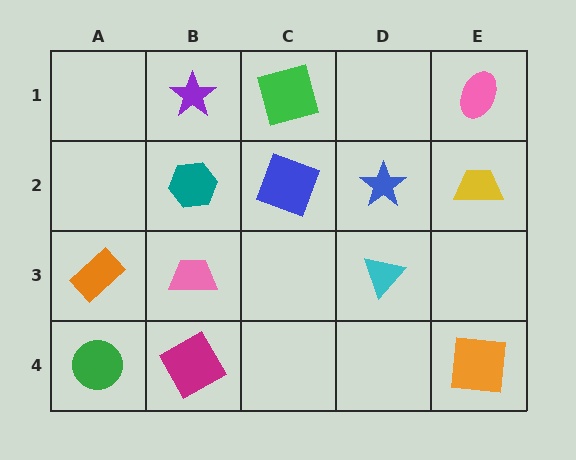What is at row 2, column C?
A blue square.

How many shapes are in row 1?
3 shapes.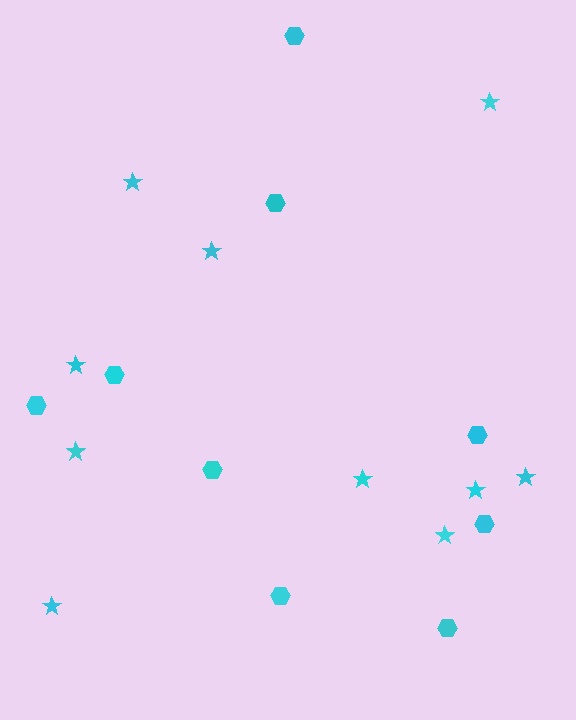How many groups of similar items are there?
There are 2 groups: one group of hexagons (9) and one group of stars (10).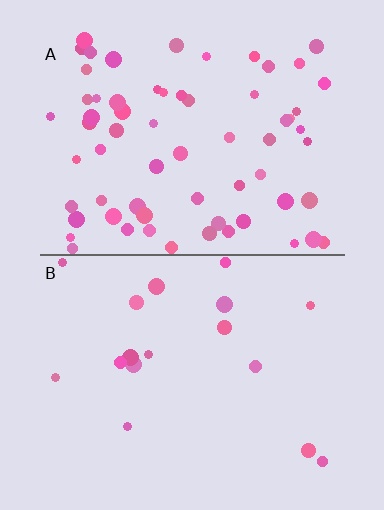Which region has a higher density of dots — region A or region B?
A (the top).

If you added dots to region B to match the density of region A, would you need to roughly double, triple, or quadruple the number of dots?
Approximately quadruple.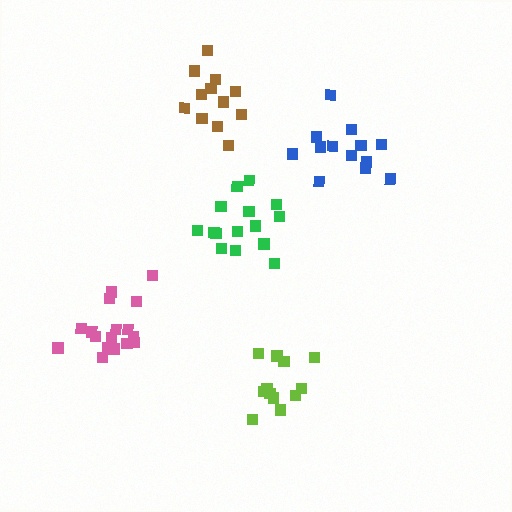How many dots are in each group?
Group 1: 12 dots, Group 2: 13 dots, Group 3: 15 dots, Group 4: 12 dots, Group 5: 17 dots (69 total).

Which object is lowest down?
The lime cluster is bottommost.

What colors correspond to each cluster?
The clusters are colored: lime, blue, green, brown, pink.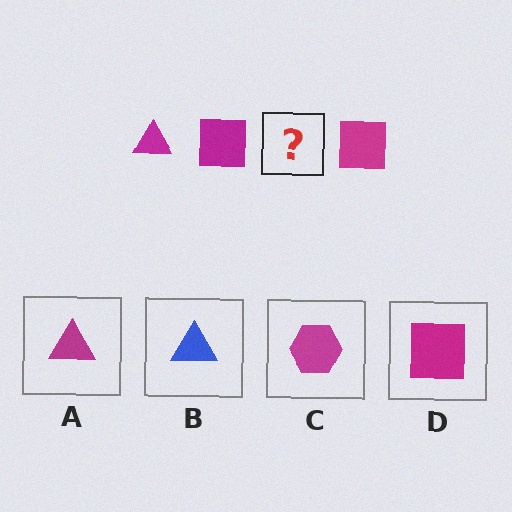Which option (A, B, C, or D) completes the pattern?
A.